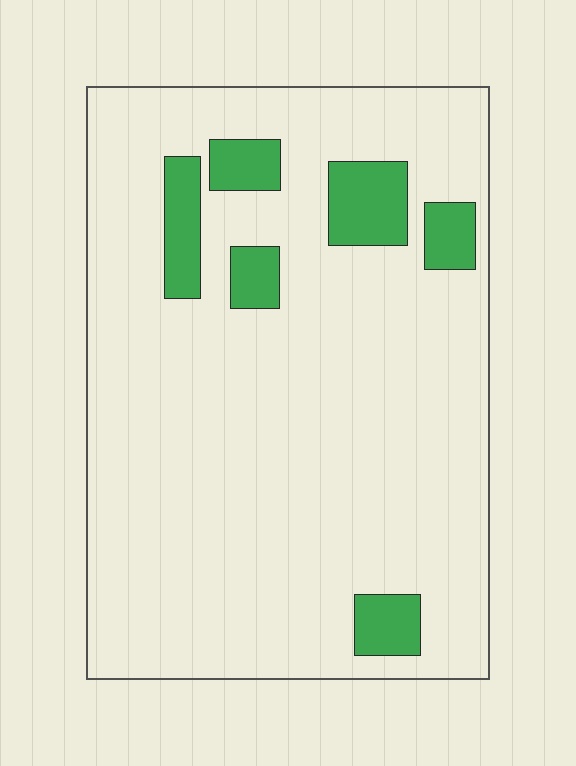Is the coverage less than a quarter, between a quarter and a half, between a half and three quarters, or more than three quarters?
Less than a quarter.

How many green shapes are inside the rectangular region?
6.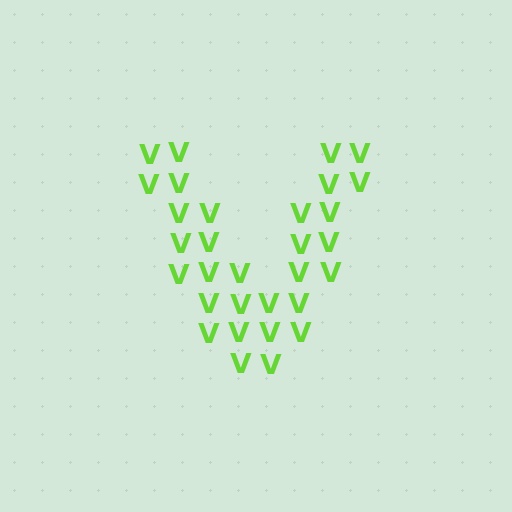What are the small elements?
The small elements are letter V's.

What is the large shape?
The large shape is the letter V.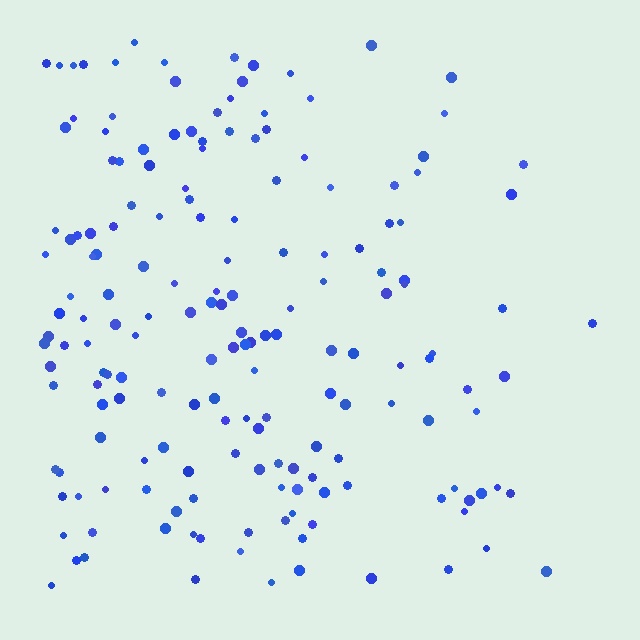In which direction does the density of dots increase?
From right to left, with the left side densest.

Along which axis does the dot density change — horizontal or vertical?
Horizontal.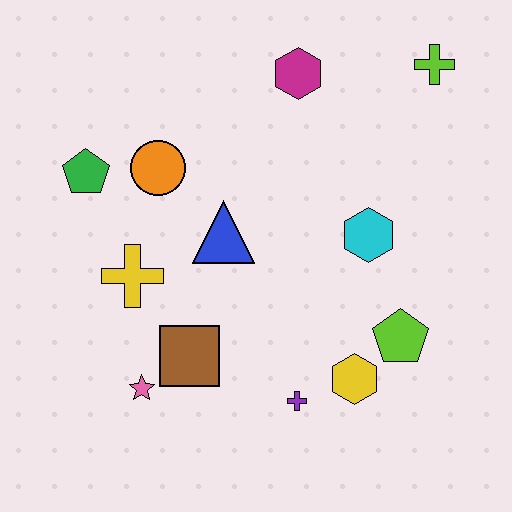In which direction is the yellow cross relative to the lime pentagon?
The yellow cross is to the left of the lime pentagon.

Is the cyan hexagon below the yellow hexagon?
No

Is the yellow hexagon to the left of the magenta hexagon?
No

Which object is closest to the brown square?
The pink star is closest to the brown square.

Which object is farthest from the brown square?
The lime cross is farthest from the brown square.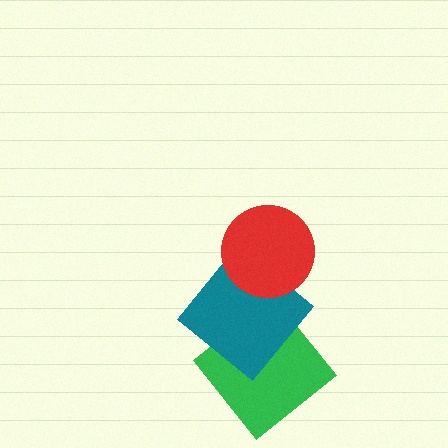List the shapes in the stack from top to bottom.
From top to bottom: the red circle, the teal diamond, the green diamond.